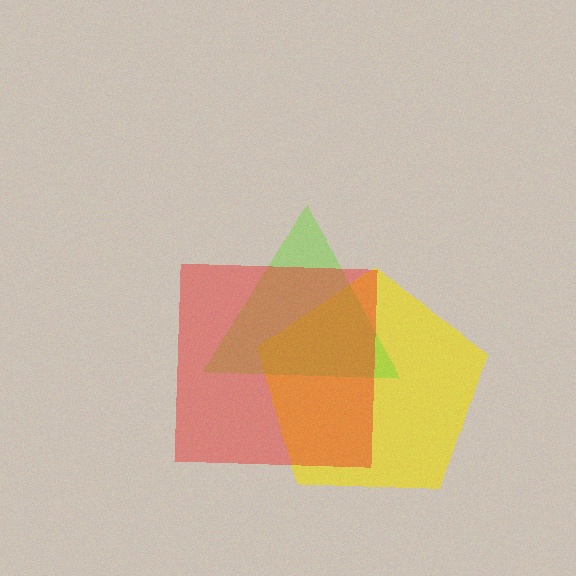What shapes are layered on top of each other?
The layered shapes are: a yellow pentagon, a lime triangle, a red square.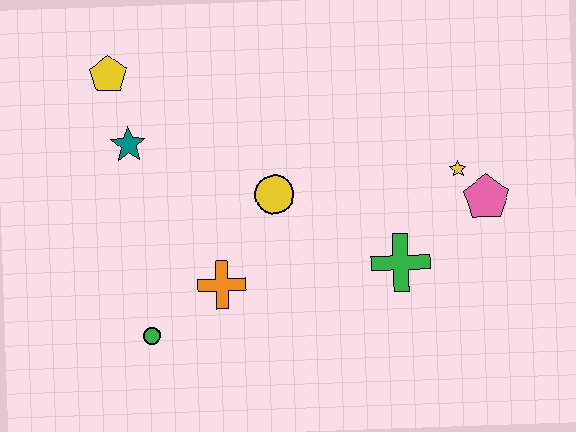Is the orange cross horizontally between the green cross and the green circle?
Yes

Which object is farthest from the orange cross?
The pink pentagon is farthest from the orange cross.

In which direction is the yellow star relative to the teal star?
The yellow star is to the right of the teal star.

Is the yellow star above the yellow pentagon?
No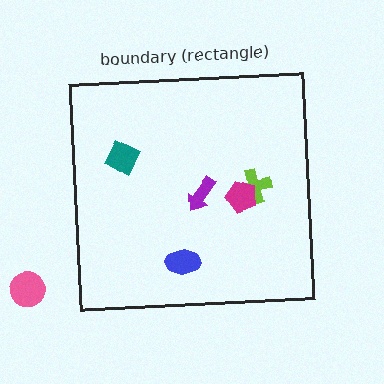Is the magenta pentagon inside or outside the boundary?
Inside.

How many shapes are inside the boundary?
5 inside, 1 outside.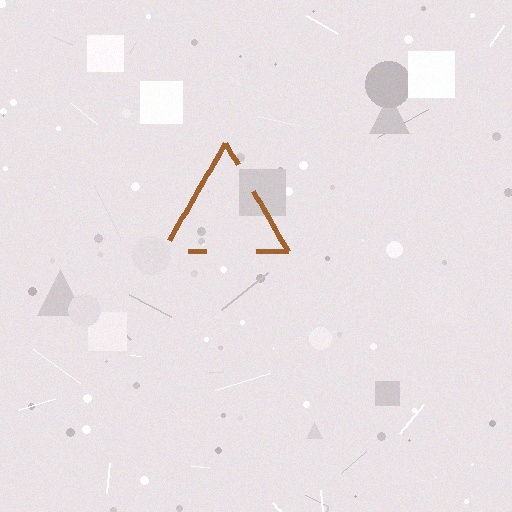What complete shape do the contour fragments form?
The contour fragments form a triangle.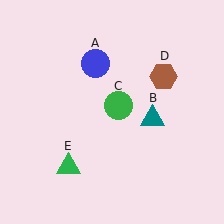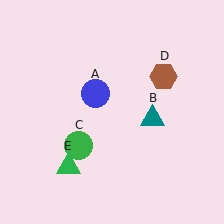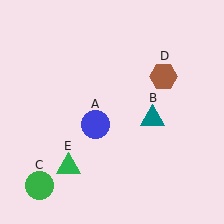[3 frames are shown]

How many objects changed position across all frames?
2 objects changed position: blue circle (object A), green circle (object C).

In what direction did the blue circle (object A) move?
The blue circle (object A) moved down.